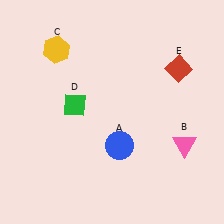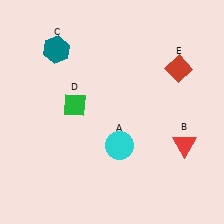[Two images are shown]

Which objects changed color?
A changed from blue to cyan. B changed from pink to red. C changed from yellow to teal.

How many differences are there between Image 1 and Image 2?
There are 3 differences between the two images.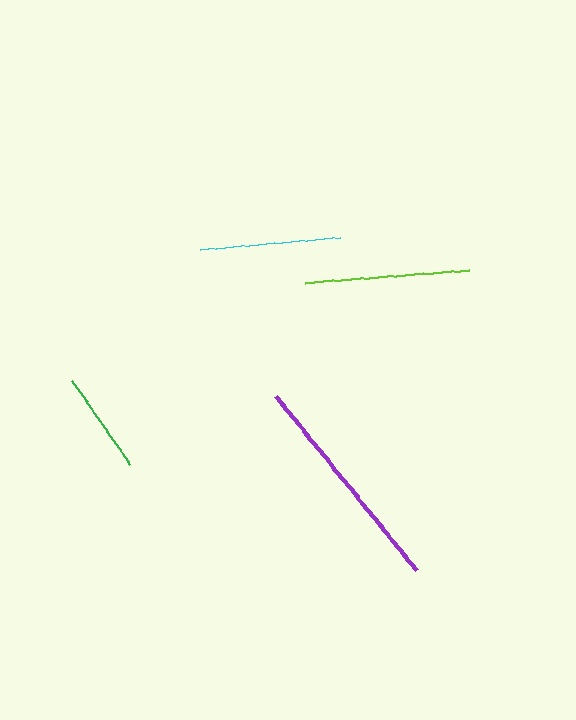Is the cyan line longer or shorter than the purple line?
The purple line is longer than the cyan line.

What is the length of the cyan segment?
The cyan segment is approximately 141 pixels long.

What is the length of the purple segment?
The purple segment is approximately 225 pixels long.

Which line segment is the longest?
The purple line is the longest at approximately 225 pixels.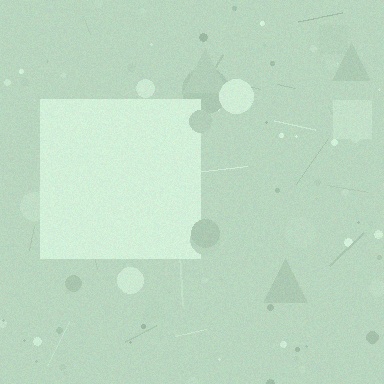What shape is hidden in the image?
A square is hidden in the image.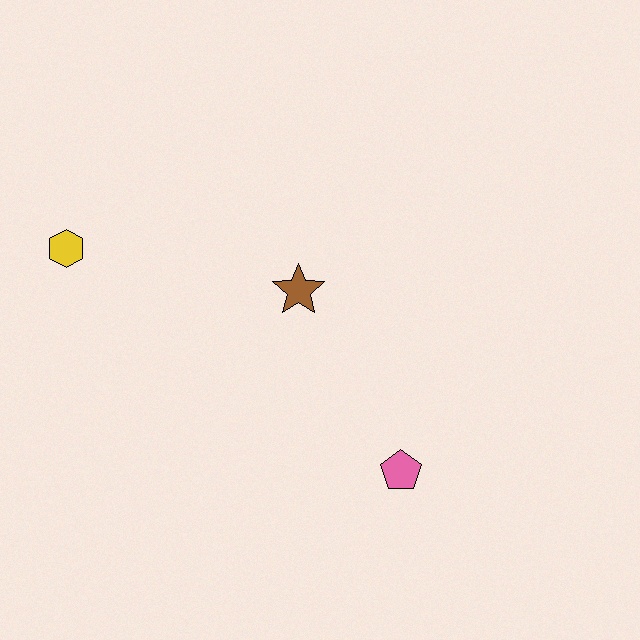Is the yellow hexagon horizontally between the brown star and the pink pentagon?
No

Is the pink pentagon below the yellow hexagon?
Yes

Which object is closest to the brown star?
The pink pentagon is closest to the brown star.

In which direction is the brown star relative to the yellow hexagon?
The brown star is to the right of the yellow hexagon.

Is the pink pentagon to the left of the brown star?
No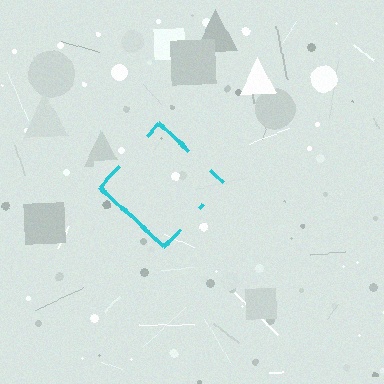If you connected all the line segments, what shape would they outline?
They would outline a diamond.